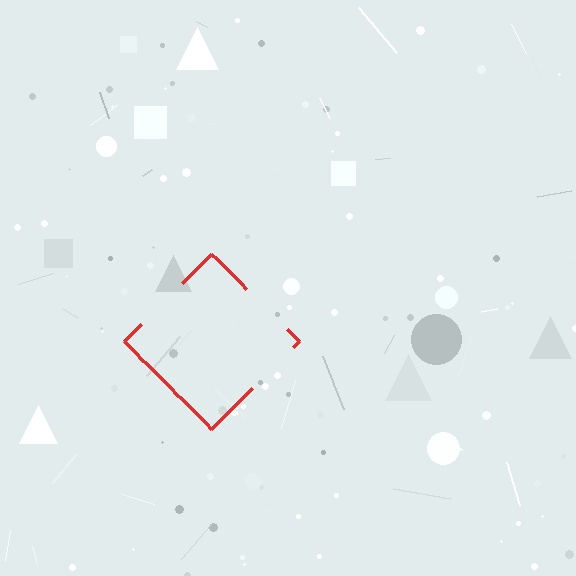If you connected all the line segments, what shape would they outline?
They would outline a diamond.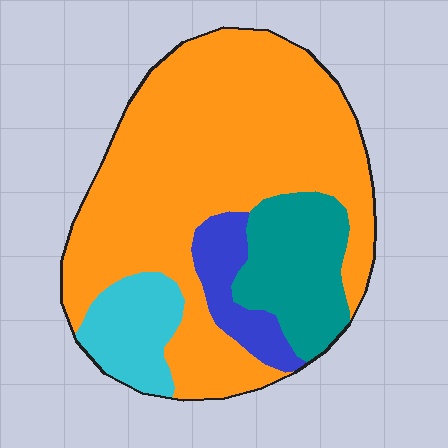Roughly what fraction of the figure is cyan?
Cyan takes up about one tenth (1/10) of the figure.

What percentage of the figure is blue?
Blue takes up about one tenth (1/10) of the figure.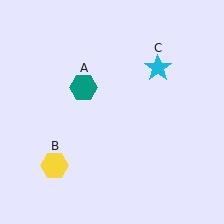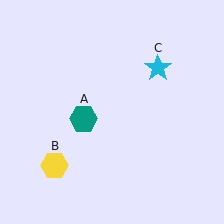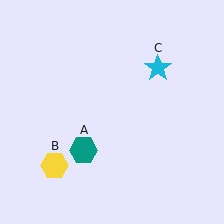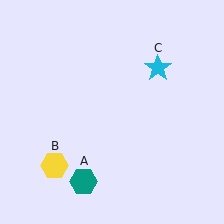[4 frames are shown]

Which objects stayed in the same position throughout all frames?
Yellow hexagon (object B) and cyan star (object C) remained stationary.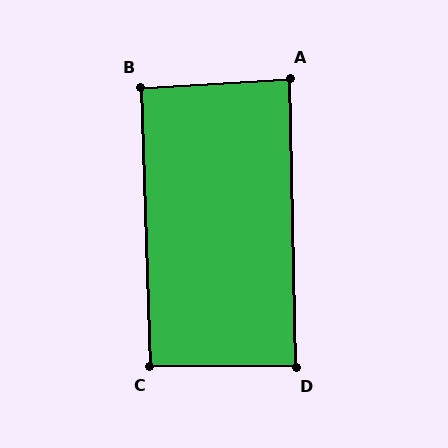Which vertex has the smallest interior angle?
A, at approximately 88 degrees.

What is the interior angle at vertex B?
Approximately 91 degrees (approximately right).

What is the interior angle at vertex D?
Approximately 89 degrees (approximately right).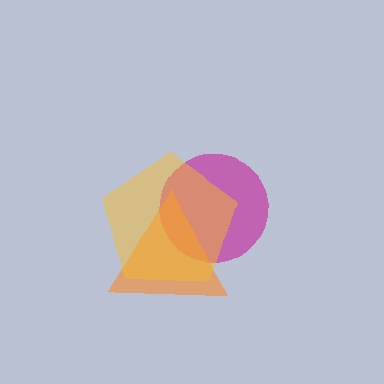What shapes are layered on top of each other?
The layered shapes are: a magenta circle, an orange triangle, a yellow pentagon.